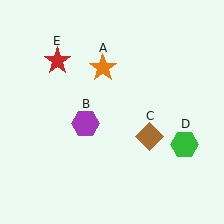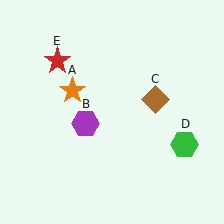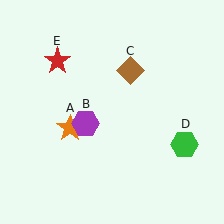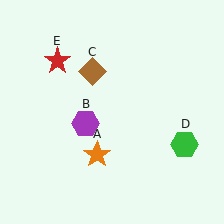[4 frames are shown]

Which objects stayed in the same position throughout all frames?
Purple hexagon (object B) and green hexagon (object D) and red star (object E) remained stationary.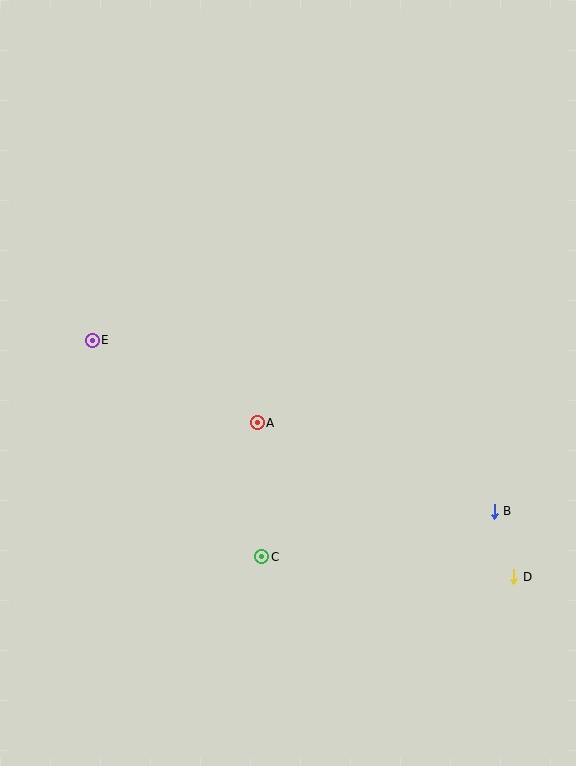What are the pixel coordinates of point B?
Point B is at (494, 511).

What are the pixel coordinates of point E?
Point E is at (92, 340).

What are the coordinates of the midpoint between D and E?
The midpoint between D and E is at (303, 459).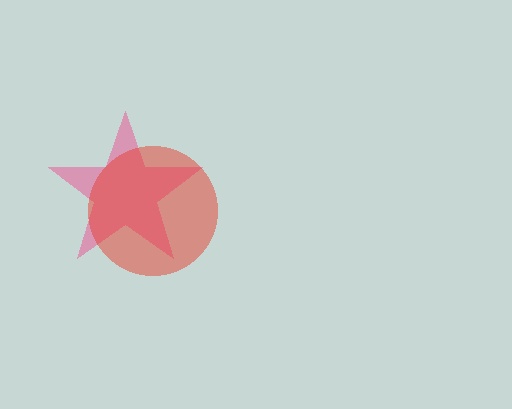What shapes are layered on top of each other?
The layered shapes are: a pink star, a red circle.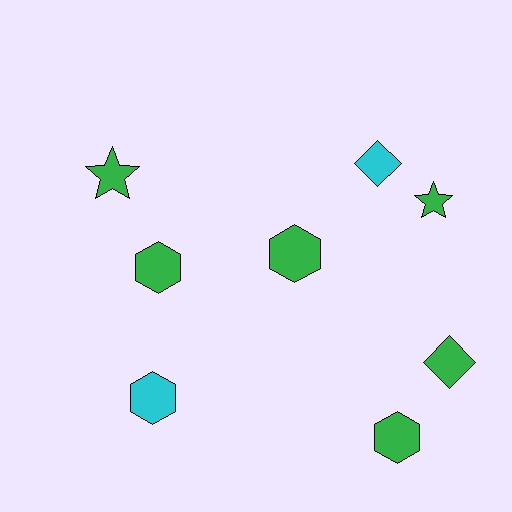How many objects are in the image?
There are 8 objects.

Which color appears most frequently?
Green, with 6 objects.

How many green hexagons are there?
There are 3 green hexagons.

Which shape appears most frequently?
Hexagon, with 4 objects.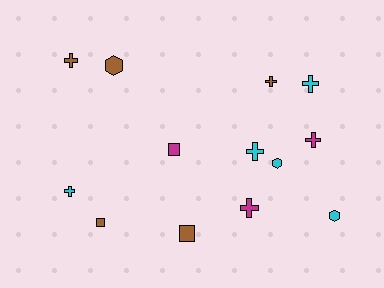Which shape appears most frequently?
Cross, with 7 objects.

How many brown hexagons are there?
There is 1 brown hexagon.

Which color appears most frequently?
Brown, with 5 objects.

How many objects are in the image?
There are 13 objects.